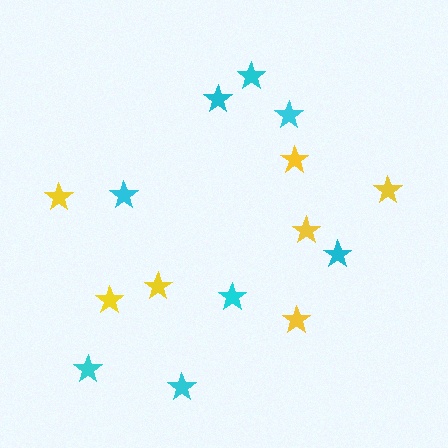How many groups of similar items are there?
There are 2 groups: one group of yellow stars (7) and one group of cyan stars (8).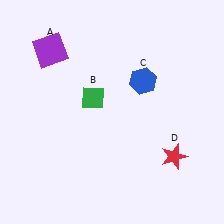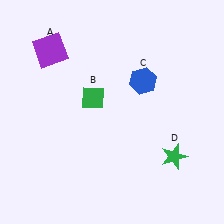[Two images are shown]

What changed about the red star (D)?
In Image 1, D is red. In Image 2, it changed to green.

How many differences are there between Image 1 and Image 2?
There is 1 difference between the two images.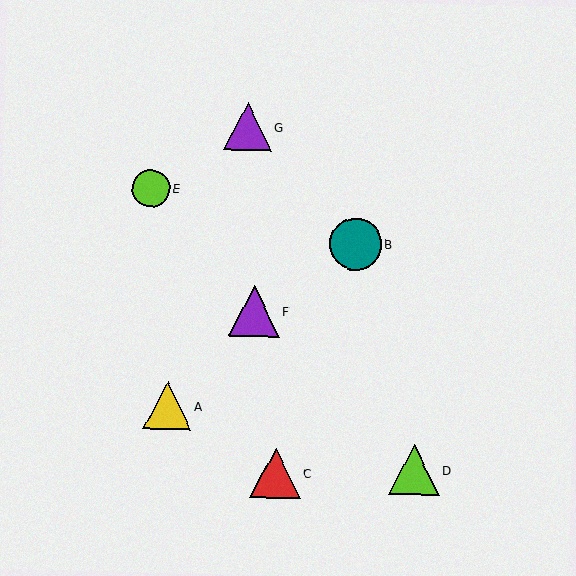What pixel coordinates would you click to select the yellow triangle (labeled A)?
Click at (167, 406) to select the yellow triangle A.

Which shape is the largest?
The teal circle (labeled B) is the largest.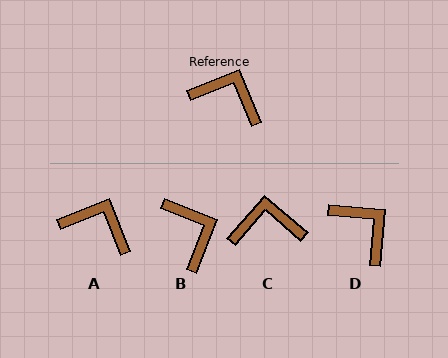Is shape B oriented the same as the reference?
No, it is off by about 44 degrees.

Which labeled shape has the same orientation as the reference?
A.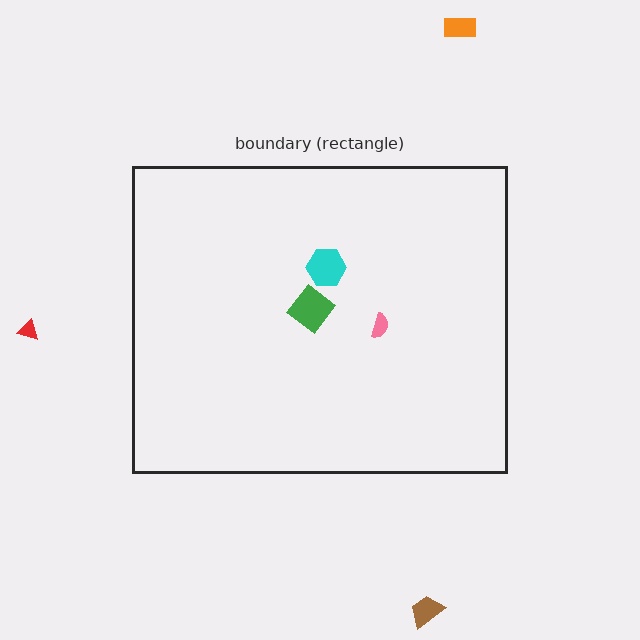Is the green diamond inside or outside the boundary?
Inside.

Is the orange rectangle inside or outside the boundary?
Outside.